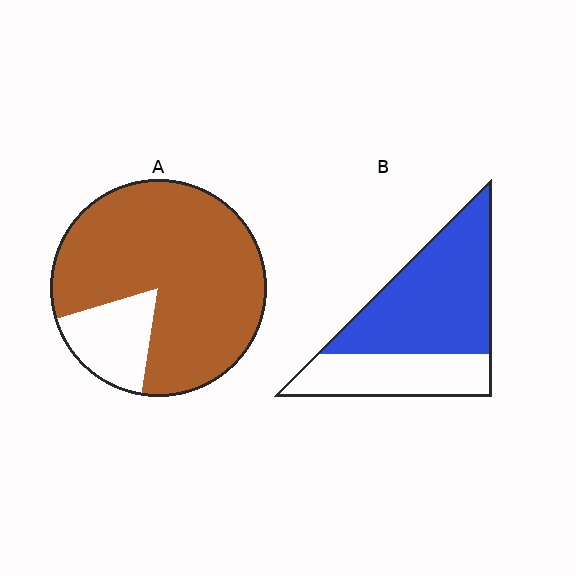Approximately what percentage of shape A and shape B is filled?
A is approximately 80% and B is approximately 65%.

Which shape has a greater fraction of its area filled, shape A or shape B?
Shape A.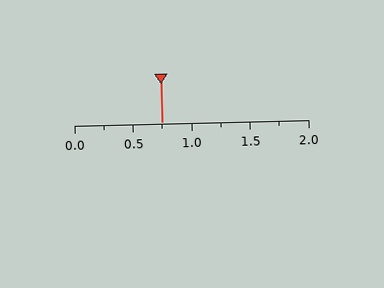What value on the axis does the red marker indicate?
The marker indicates approximately 0.75.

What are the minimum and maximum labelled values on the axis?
The axis runs from 0.0 to 2.0.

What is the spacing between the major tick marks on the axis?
The major ticks are spaced 0.5 apart.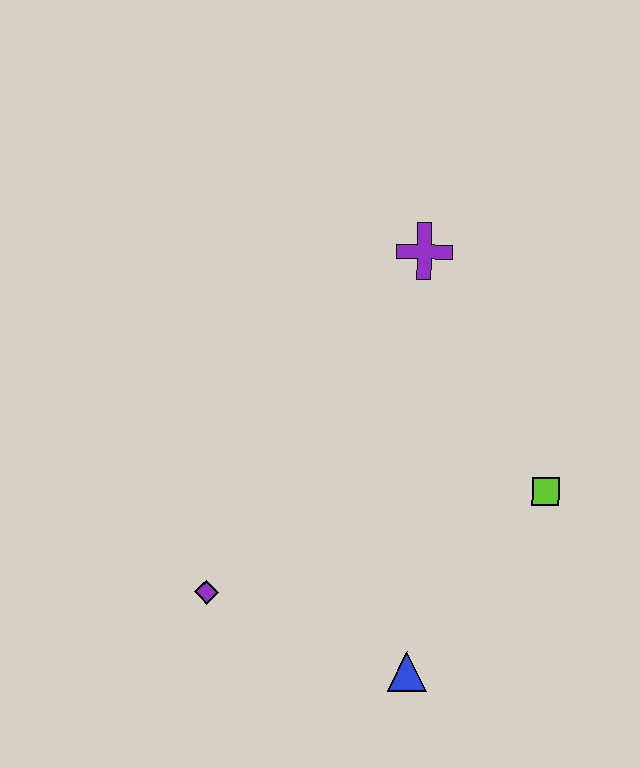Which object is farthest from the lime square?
The purple diamond is farthest from the lime square.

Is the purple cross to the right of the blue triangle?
Yes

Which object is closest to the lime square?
The blue triangle is closest to the lime square.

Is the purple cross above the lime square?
Yes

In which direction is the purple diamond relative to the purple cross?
The purple diamond is below the purple cross.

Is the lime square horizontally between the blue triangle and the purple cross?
No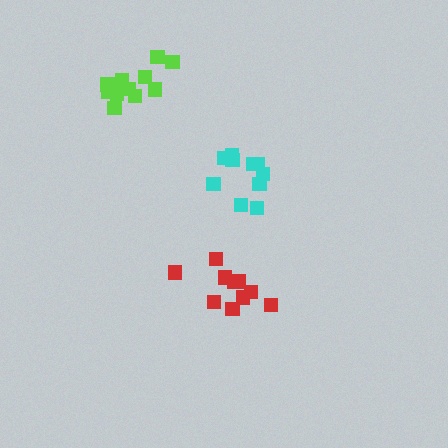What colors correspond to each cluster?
The clusters are colored: lime, cyan, red.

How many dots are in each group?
Group 1: 11 dots, Group 2: 10 dots, Group 3: 10 dots (31 total).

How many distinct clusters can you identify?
There are 3 distinct clusters.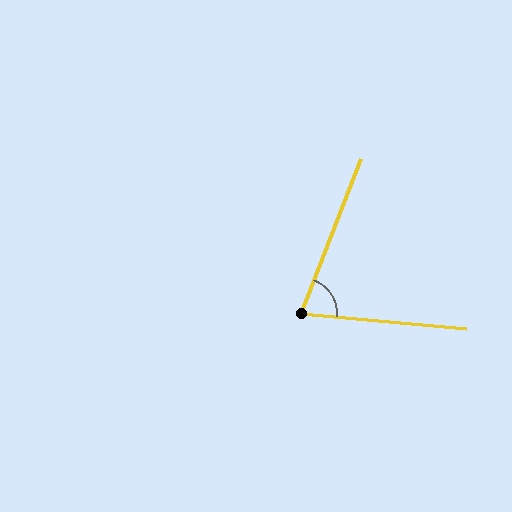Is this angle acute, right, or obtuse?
It is acute.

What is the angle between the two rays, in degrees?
Approximately 74 degrees.